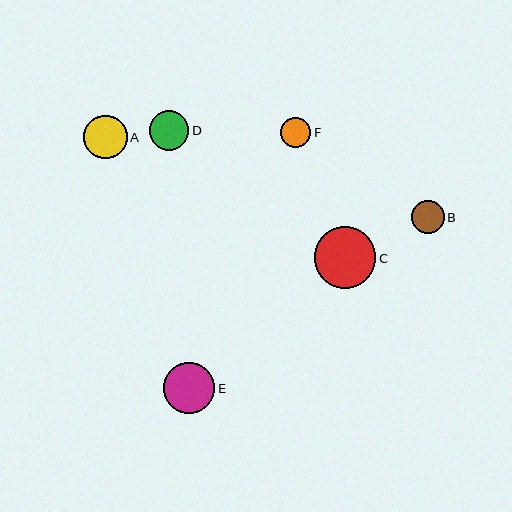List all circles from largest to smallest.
From largest to smallest: C, E, A, D, B, F.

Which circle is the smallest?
Circle F is the smallest with a size of approximately 30 pixels.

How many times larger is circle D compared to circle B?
Circle D is approximately 1.2 times the size of circle B.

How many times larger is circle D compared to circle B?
Circle D is approximately 1.2 times the size of circle B.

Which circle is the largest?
Circle C is the largest with a size of approximately 62 pixels.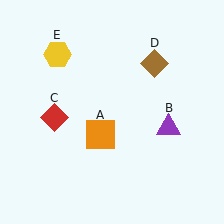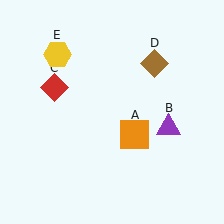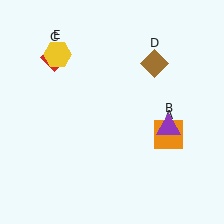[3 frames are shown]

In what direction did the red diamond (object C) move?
The red diamond (object C) moved up.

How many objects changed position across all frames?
2 objects changed position: orange square (object A), red diamond (object C).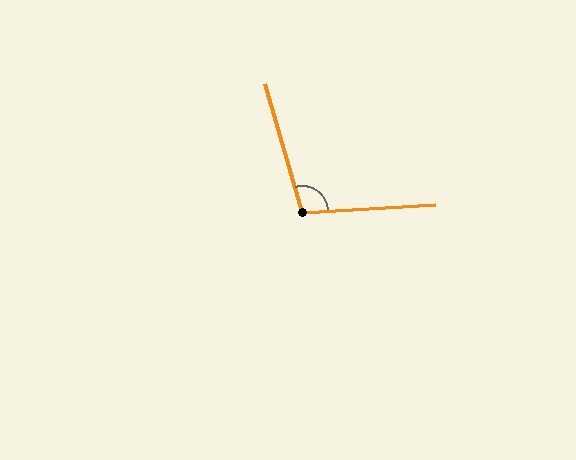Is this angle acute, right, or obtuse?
It is obtuse.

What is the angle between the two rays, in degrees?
Approximately 103 degrees.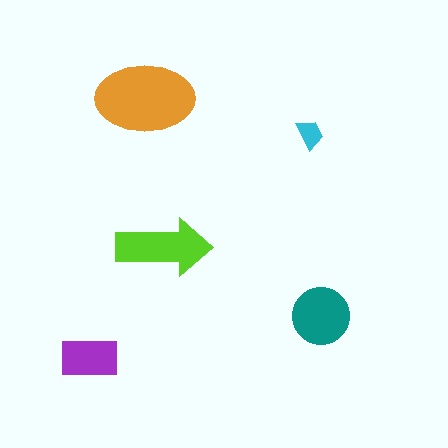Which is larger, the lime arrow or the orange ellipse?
The orange ellipse.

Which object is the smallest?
The cyan trapezoid.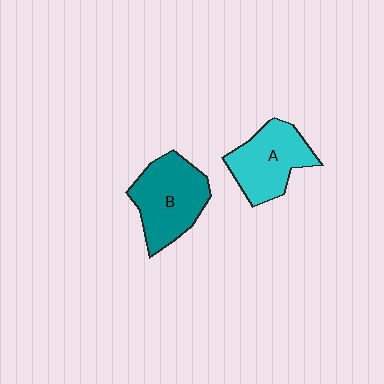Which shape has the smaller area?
Shape A (cyan).